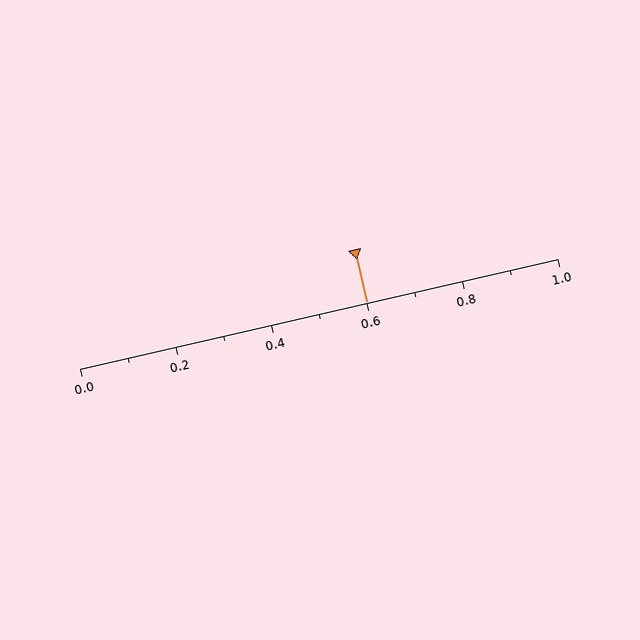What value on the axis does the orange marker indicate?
The marker indicates approximately 0.6.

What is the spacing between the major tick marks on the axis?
The major ticks are spaced 0.2 apart.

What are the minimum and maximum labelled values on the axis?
The axis runs from 0.0 to 1.0.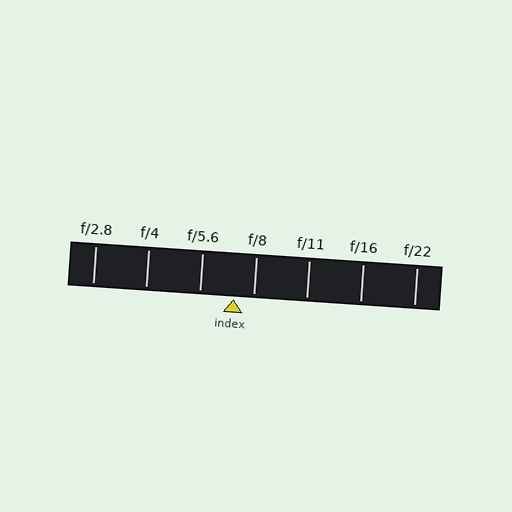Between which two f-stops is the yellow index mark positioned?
The index mark is between f/5.6 and f/8.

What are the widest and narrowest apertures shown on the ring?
The widest aperture shown is f/2.8 and the narrowest is f/22.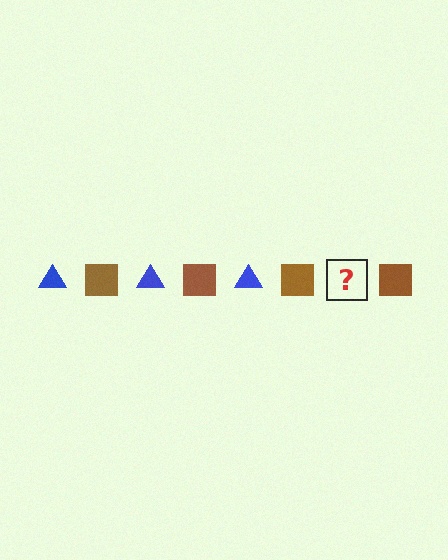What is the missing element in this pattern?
The missing element is a blue triangle.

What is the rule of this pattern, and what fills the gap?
The rule is that the pattern alternates between blue triangle and brown square. The gap should be filled with a blue triangle.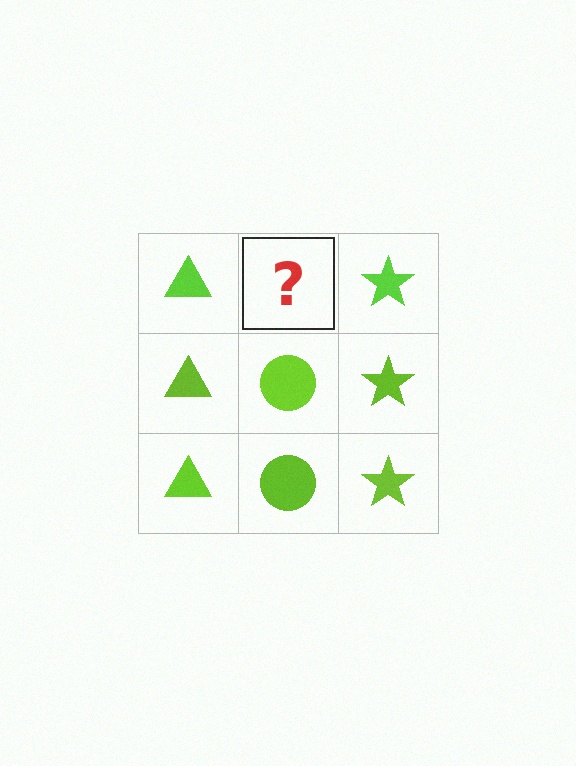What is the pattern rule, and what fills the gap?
The rule is that each column has a consistent shape. The gap should be filled with a lime circle.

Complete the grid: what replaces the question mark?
The question mark should be replaced with a lime circle.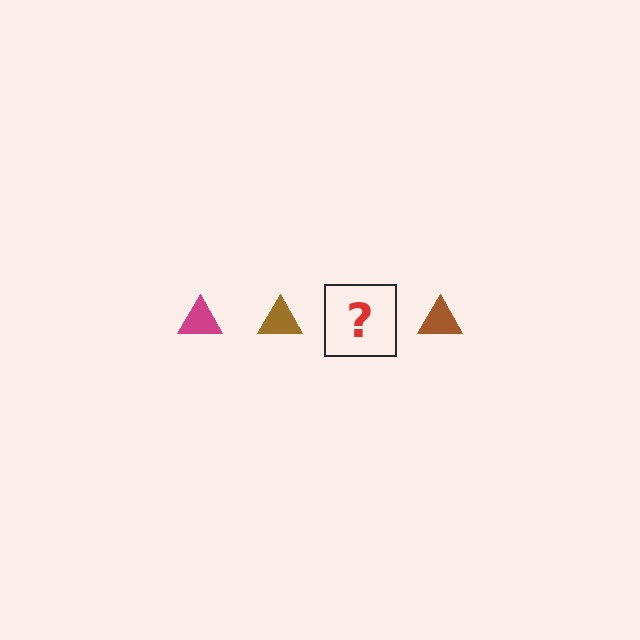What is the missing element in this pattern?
The missing element is a magenta triangle.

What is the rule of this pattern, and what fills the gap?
The rule is that the pattern cycles through magenta, brown triangles. The gap should be filled with a magenta triangle.